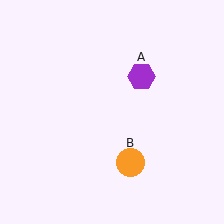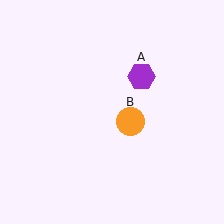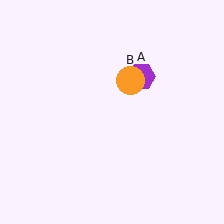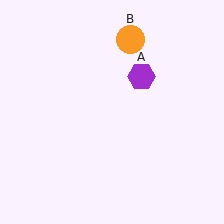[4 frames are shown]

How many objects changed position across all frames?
1 object changed position: orange circle (object B).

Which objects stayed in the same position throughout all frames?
Purple hexagon (object A) remained stationary.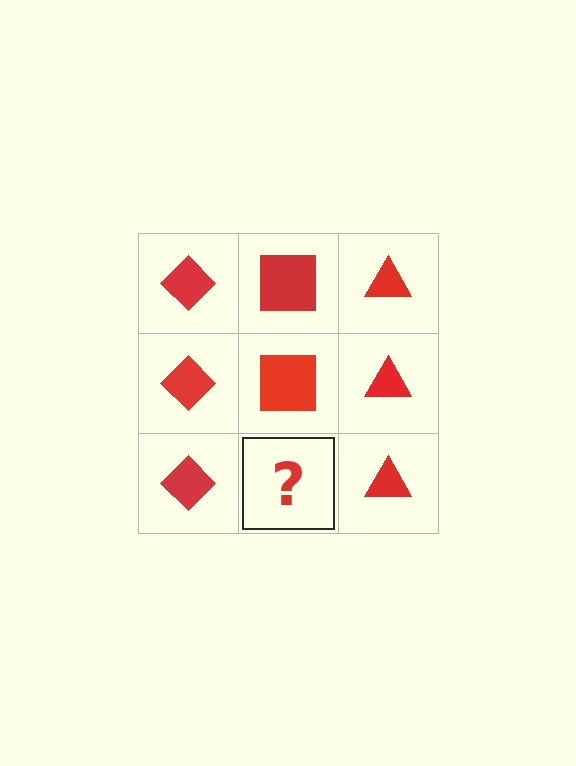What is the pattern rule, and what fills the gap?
The rule is that each column has a consistent shape. The gap should be filled with a red square.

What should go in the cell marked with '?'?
The missing cell should contain a red square.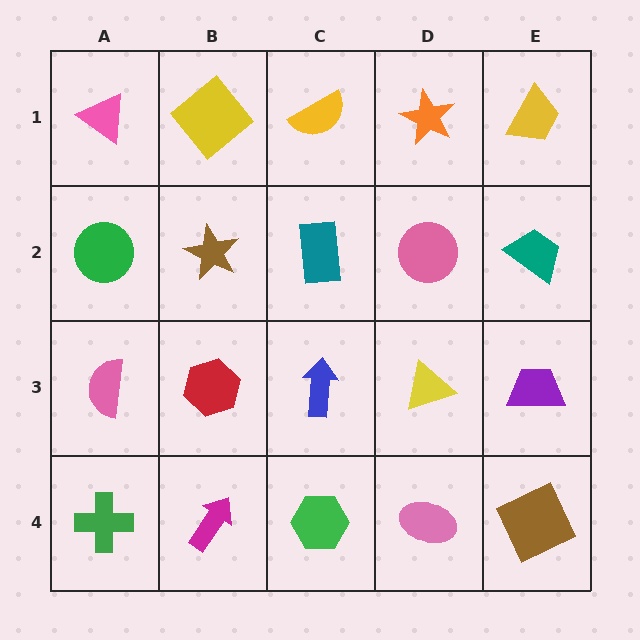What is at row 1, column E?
A yellow trapezoid.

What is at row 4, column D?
A pink ellipse.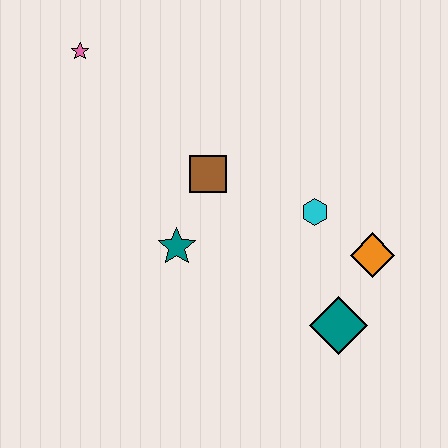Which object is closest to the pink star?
The brown square is closest to the pink star.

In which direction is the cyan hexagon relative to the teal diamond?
The cyan hexagon is above the teal diamond.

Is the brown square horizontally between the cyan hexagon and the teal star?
Yes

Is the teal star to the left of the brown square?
Yes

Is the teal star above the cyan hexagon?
No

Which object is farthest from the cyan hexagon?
The pink star is farthest from the cyan hexagon.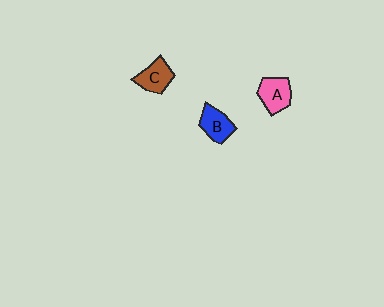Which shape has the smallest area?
Shape C (brown).